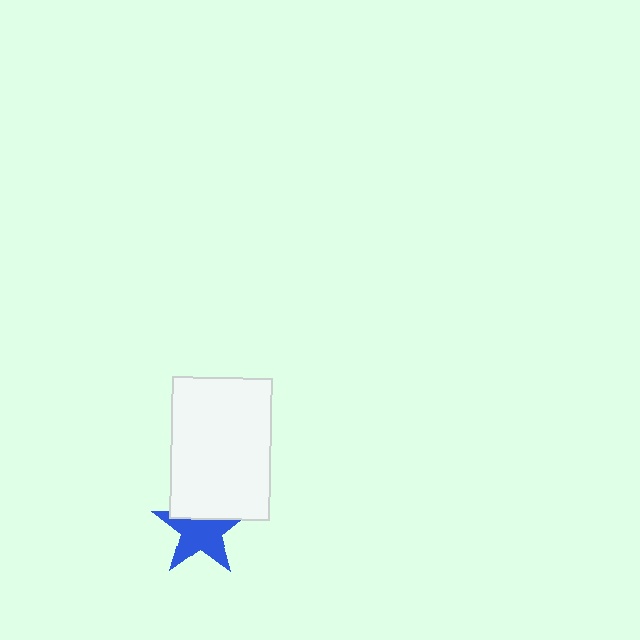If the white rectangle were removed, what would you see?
You would see the complete blue star.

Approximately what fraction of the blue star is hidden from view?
Roughly 32% of the blue star is hidden behind the white rectangle.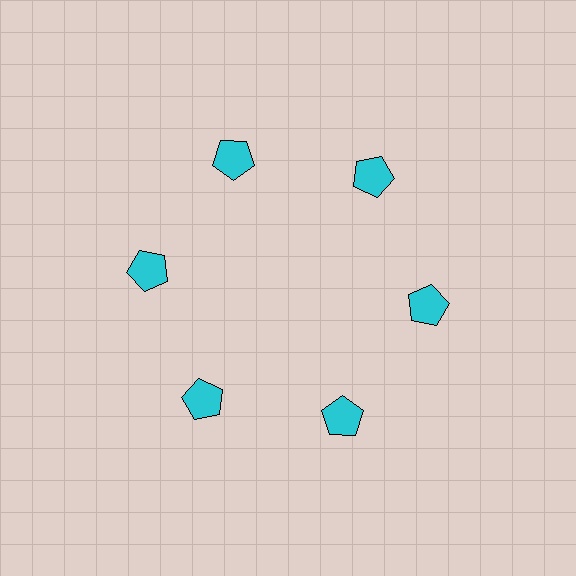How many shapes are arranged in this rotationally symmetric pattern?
There are 6 shapes, arranged in 6 groups of 1.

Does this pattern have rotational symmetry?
Yes, this pattern has 6-fold rotational symmetry. It looks the same after rotating 60 degrees around the center.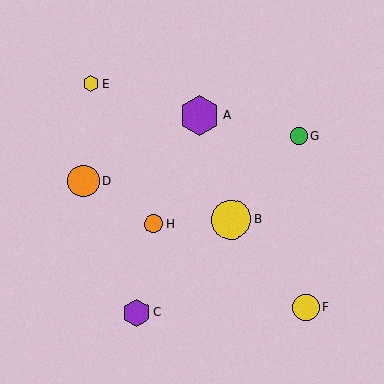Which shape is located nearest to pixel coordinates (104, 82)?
The yellow hexagon (labeled E) at (91, 84) is nearest to that location.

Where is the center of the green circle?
The center of the green circle is at (299, 136).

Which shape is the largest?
The purple hexagon (labeled A) is the largest.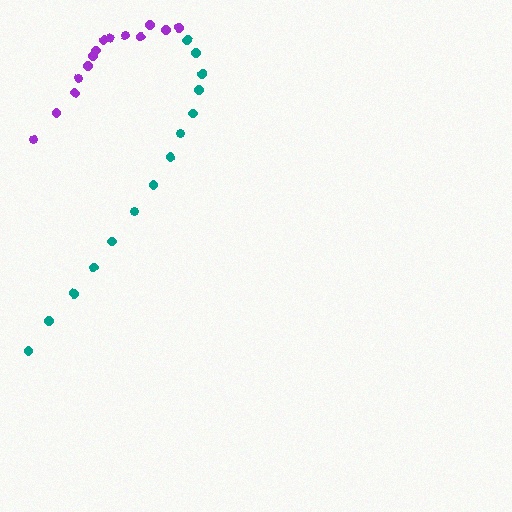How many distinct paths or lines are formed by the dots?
There are 2 distinct paths.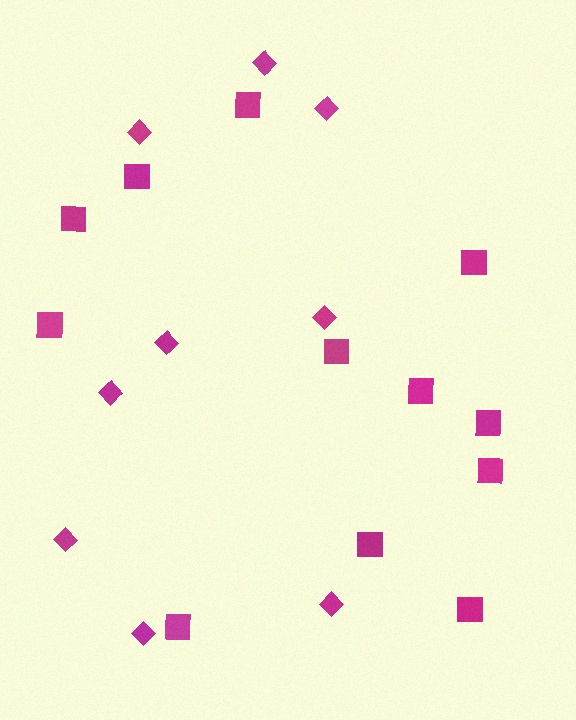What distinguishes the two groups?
There are 2 groups: one group of squares (12) and one group of diamonds (9).